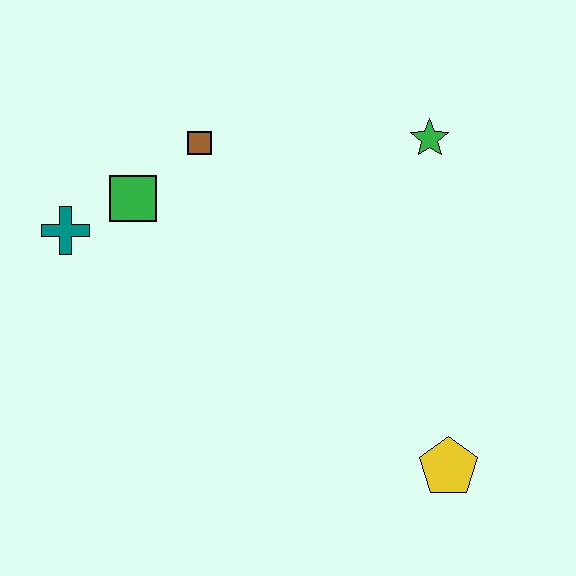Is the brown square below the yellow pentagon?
No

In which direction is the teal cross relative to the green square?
The teal cross is to the left of the green square.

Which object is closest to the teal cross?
The green square is closest to the teal cross.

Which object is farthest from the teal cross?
The yellow pentagon is farthest from the teal cross.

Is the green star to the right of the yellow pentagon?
No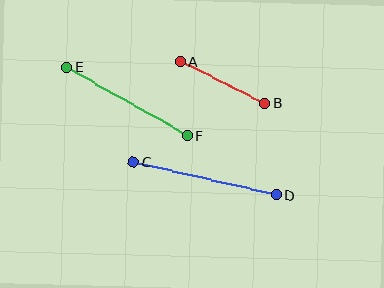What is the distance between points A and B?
The distance is approximately 94 pixels.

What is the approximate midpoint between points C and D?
The midpoint is at approximately (205, 178) pixels.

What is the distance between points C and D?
The distance is approximately 147 pixels.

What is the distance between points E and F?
The distance is approximately 139 pixels.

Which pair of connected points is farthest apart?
Points C and D are farthest apart.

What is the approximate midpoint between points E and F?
The midpoint is at approximately (127, 101) pixels.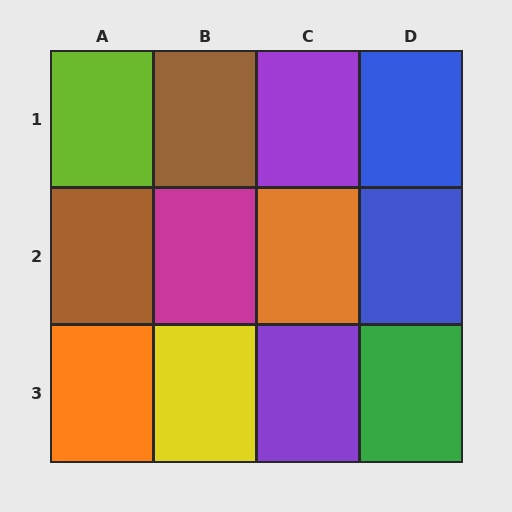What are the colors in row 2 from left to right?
Brown, magenta, orange, blue.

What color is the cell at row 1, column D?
Blue.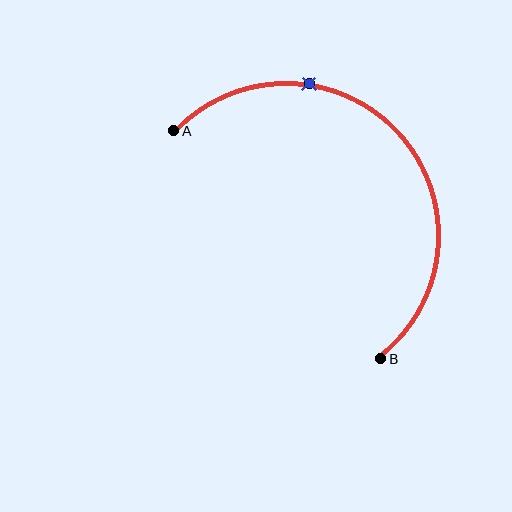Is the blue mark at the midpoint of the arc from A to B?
No. The blue mark lies on the arc but is closer to endpoint A. The arc midpoint would be at the point on the curve equidistant along the arc from both A and B.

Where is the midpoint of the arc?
The arc midpoint is the point on the curve farthest from the straight line joining A and B. It sits above and to the right of that line.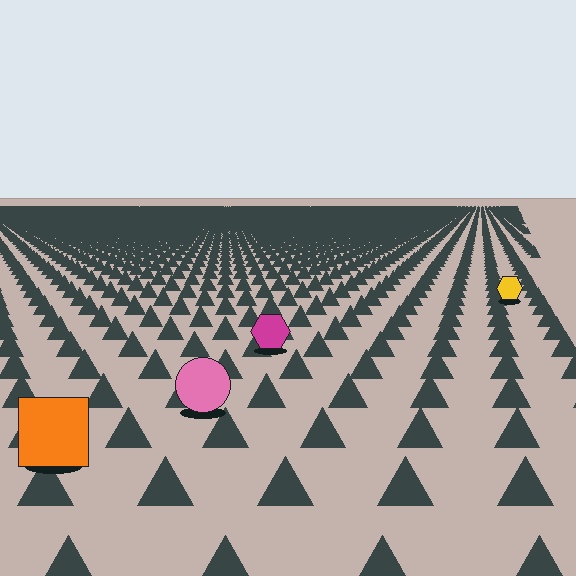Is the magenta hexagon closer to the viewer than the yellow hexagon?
Yes. The magenta hexagon is closer — you can tell from the texture gradient: the ground texture is coarser near it.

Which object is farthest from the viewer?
The yellow hexagon is farthest from the viewer. It appears smaller and the ground texture around it is denser.